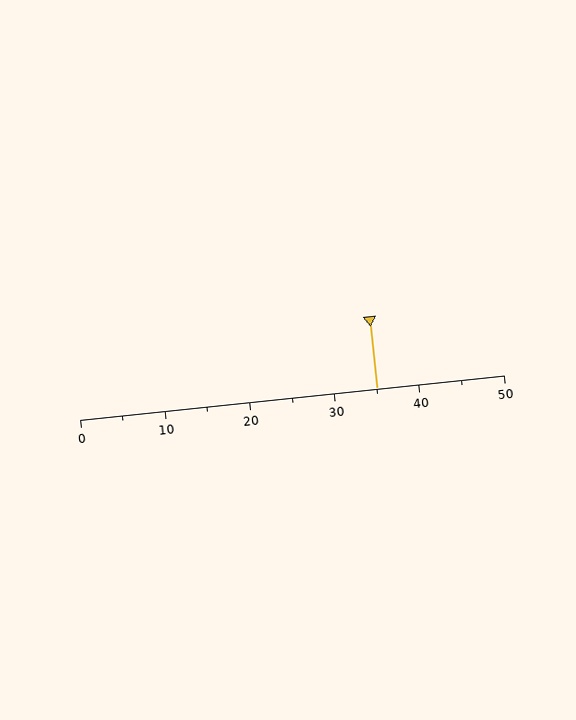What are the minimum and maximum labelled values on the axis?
The axis runs from 0 to 50.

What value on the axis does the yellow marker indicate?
The marker indicates approximately 35.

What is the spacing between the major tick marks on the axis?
The major ticks are spaced 10 apart.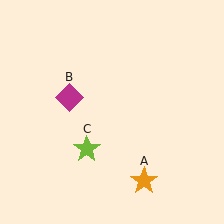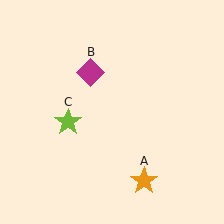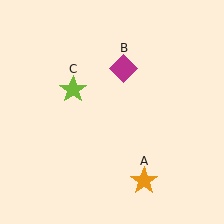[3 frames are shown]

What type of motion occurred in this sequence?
The magenta diamond (object B), lime star (object C) rotated clockwise around the center of the scene.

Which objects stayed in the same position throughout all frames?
Orange star (object A) remained stationary.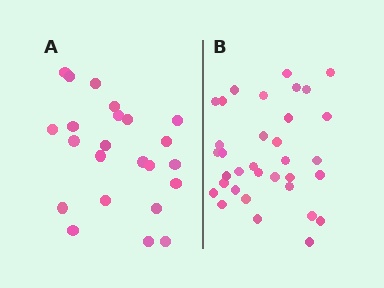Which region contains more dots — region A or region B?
Region B (the right region) has more dots.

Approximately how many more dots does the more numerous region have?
Region B has roughly 12 or so more dots than region A.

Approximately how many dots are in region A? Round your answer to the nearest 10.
About 20 dots. (The exact count is 23, which rounds to 20.)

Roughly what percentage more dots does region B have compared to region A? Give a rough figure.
About 50% more.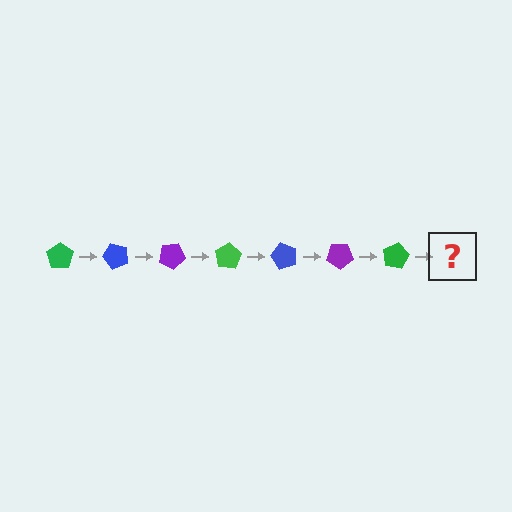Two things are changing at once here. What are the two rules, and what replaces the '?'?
The two rules are that it rotates 50 degrees each step and the color cycles through green, blue, and purple. The '?' should be a blue pentagon, rotated 350 degrees from the start.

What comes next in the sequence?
The next element should be a blue pentagon, rotated 350 degrees from the start.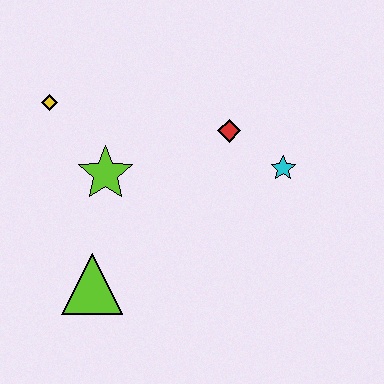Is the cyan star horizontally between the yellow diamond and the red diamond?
No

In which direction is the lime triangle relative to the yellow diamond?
The lime triangle is below the yellow diamond.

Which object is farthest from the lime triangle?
The cyan star is farthest from the lime triangle.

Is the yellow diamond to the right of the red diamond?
No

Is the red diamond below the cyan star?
No